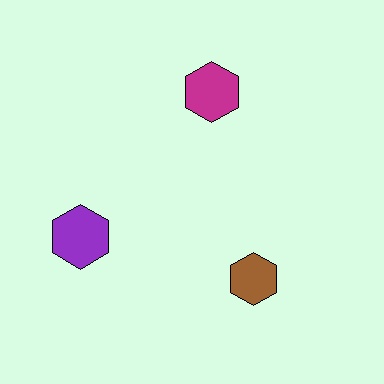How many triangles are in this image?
There are no triangles.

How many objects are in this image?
There are 3 objects.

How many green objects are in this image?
There are no green objects.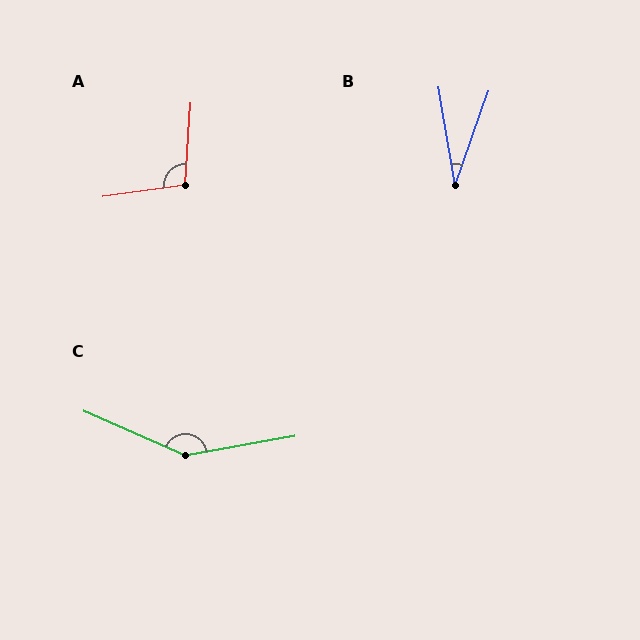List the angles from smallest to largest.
B (29°), A (101°), C (146°).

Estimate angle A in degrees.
Approximately 101 degrees.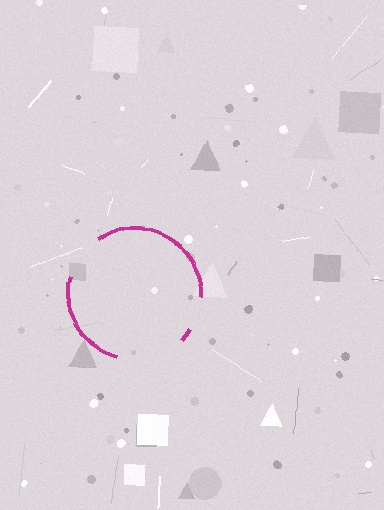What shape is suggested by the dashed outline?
The dashed outline suggests a circle.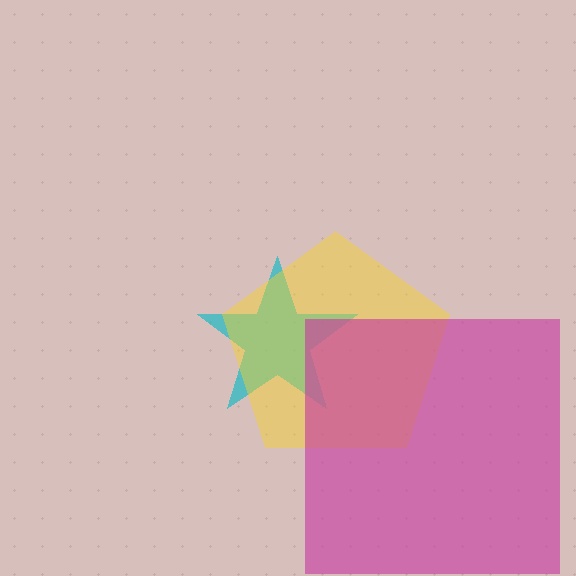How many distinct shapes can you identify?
There are 3 distinct shapes: a cyan star, a yellow pentagon, a magenta square.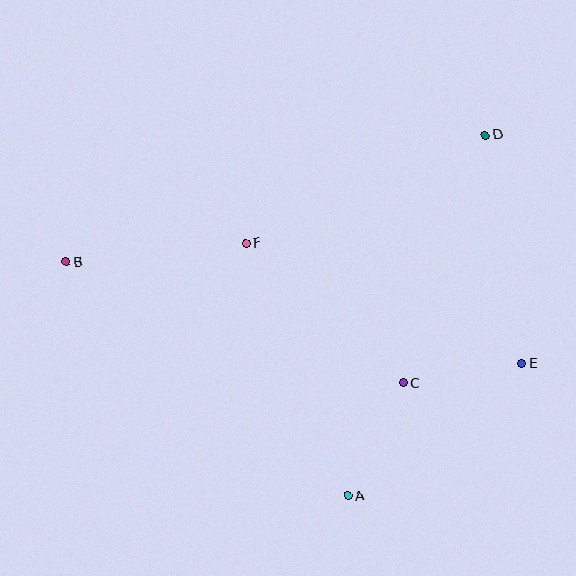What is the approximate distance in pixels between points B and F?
The distance between B and F is approximately 181 pixels.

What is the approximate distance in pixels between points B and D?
The distance between B and D is approximately 438 pixels.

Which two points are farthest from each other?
Points B and E are farthest from each other.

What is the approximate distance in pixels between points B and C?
The distance between B and C is approximately 358 pixels.